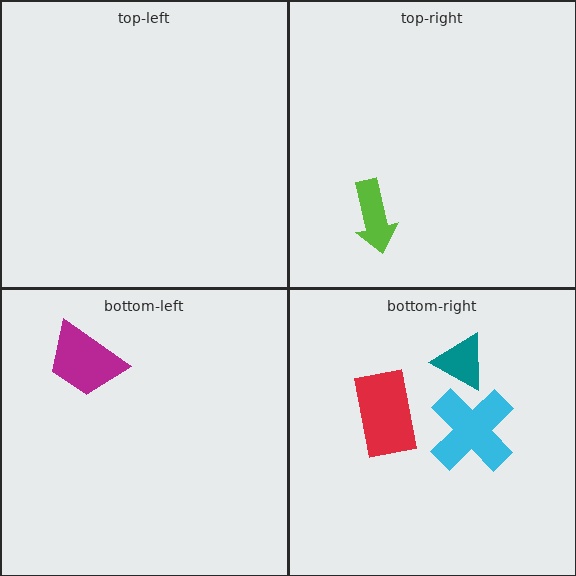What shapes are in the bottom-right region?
The teal triangle, the red rectangle, the cyan cross.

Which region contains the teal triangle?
The bottom-right region.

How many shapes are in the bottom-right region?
3.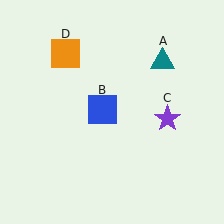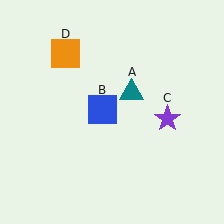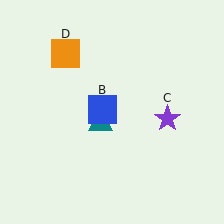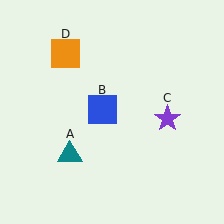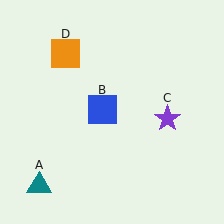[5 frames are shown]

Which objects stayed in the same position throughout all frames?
Blue square (object B) and purple star (object C) and orange square (object D) remained stationary.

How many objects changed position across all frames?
1 object changed position: teal triangle (object A).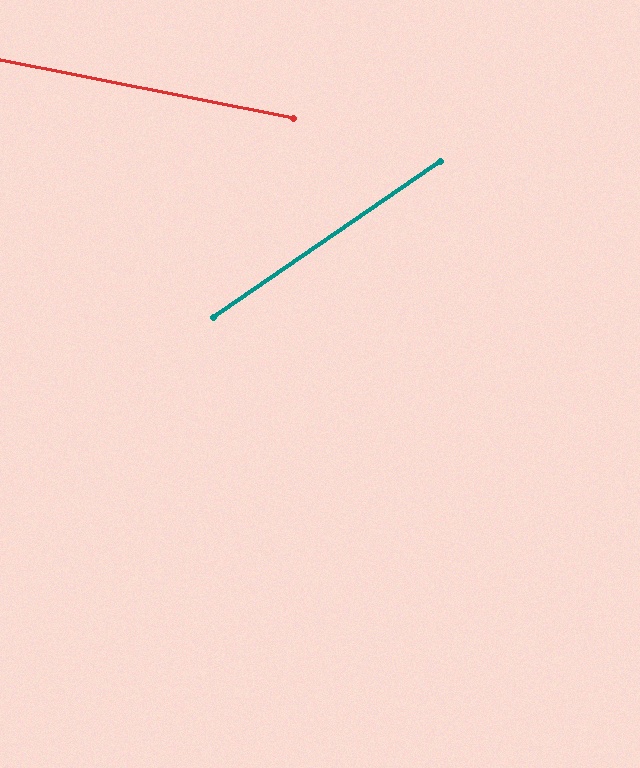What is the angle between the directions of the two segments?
Approximately 45 degrees.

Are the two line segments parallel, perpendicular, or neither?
Neither parallel nor perpendicular — they differ by about 45°.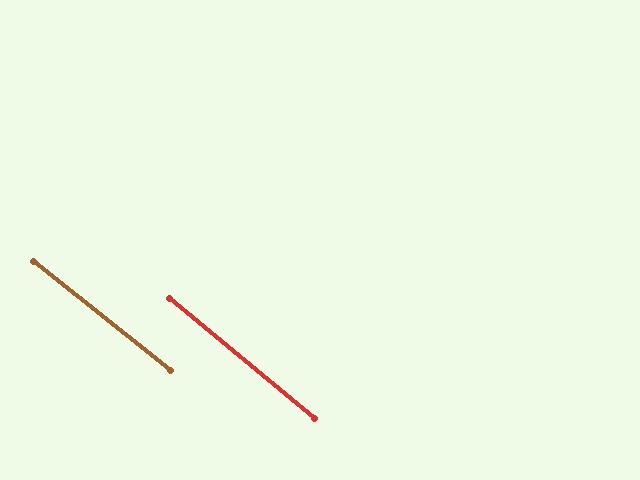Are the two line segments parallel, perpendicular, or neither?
Parallel — their directions differ by only 1.1°.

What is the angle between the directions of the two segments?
Approximately 1 degree.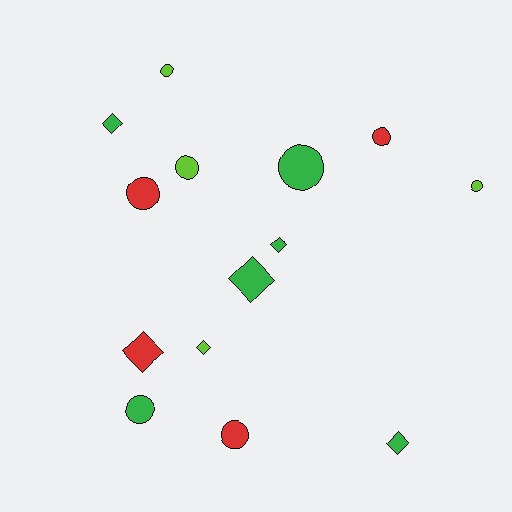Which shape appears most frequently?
Circle, with 8 objects.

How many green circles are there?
There are 2 green circles.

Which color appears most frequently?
Green, with 6 objects.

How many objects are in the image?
There are 14 objects.